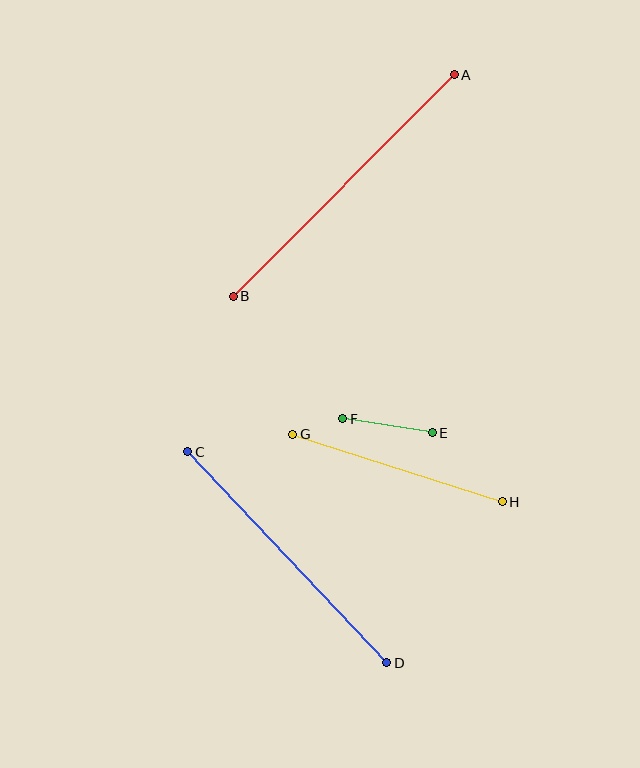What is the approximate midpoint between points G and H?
The midpoint is at approximately (398, 468) pixels.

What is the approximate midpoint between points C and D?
The midpoint is at approximately (287, 557) pixels.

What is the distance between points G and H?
The distance is approximately 220 pixels.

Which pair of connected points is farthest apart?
Points A and B are farthest apart.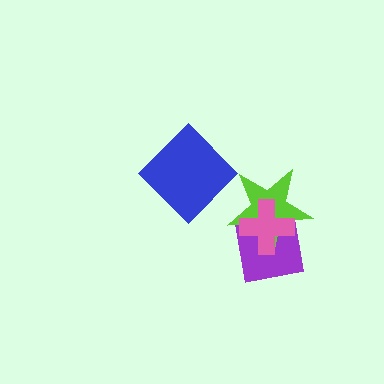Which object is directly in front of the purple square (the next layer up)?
The lime star is directly in front of the purple square.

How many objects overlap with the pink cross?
2 objects overlap with the pink cross.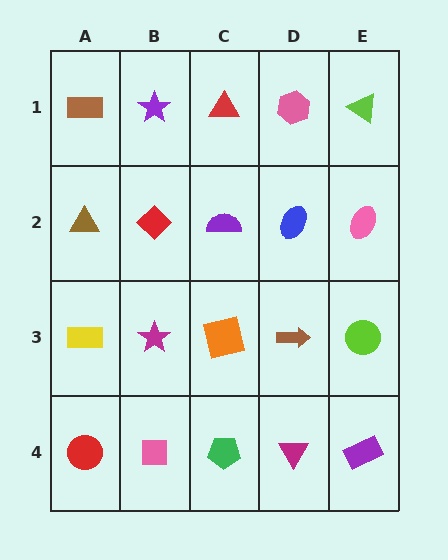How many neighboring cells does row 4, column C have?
3.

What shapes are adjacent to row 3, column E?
A pink ellipse (row 2, column E), a purple rectangle (row 4, column E), a brown arrow (row 3, column D).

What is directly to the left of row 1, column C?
A purple star.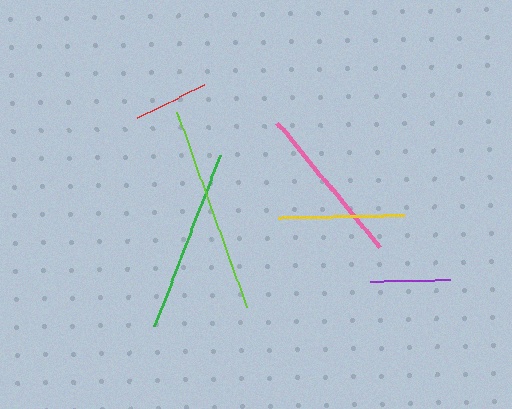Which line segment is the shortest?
The red line is the shortest at approximately 74 pixels.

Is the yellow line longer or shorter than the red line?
The yellow line is longer than the red line.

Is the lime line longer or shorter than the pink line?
The lime line is longer than the pink line.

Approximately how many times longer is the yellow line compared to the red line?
The yellow line is approximately 1.7 times the length of the red line.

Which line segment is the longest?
The lime line is the longest at approximately 208 pixels.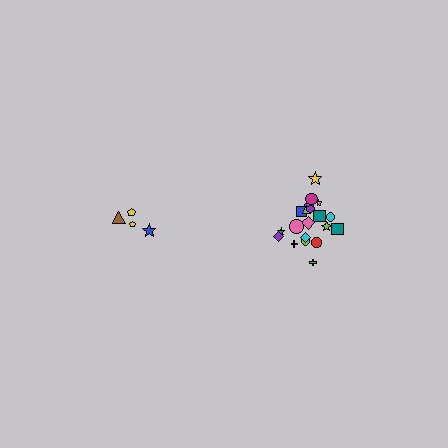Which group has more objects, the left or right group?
The right group.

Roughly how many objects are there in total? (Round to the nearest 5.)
Roughly 25 objects in total.